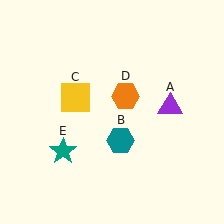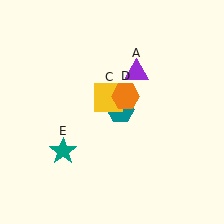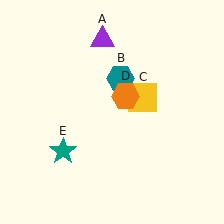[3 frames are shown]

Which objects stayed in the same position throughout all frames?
Orange hexagon (object D) and teal star (object E) remained stationary.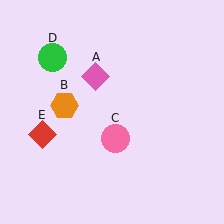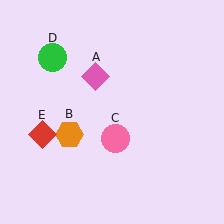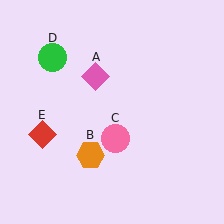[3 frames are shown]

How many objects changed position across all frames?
1 object changed position: orange hexagon (object B).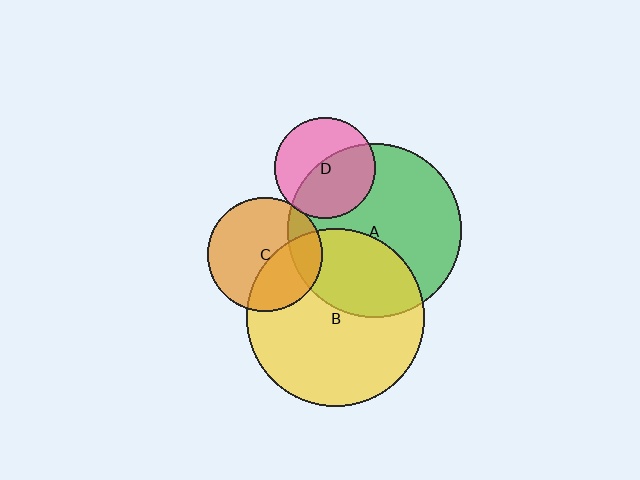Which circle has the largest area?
Circle B (yellow).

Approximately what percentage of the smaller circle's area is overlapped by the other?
Approximately 5%.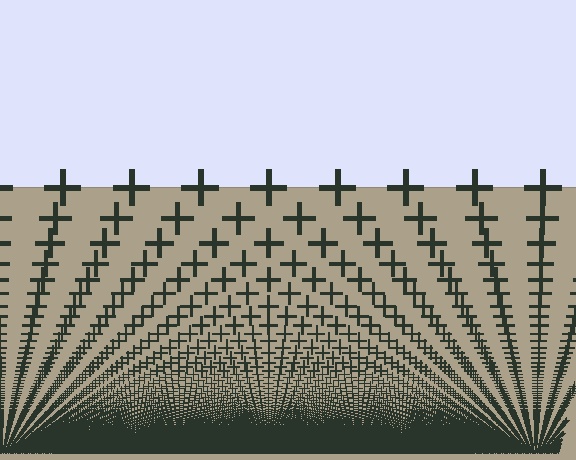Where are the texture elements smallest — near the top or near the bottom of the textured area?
Near the bottom.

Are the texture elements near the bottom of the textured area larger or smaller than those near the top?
Smaller. The gradient is inverted — elements near the bottom are smaller and denser.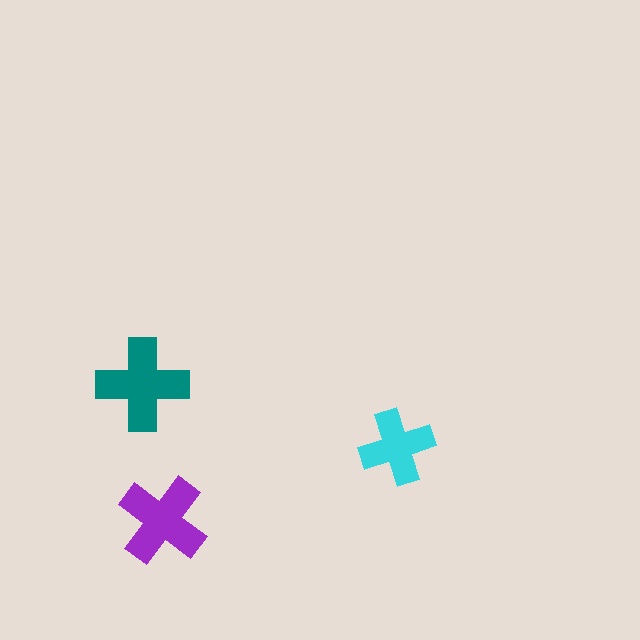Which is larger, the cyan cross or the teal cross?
The teal one.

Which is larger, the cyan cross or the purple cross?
The purple one.